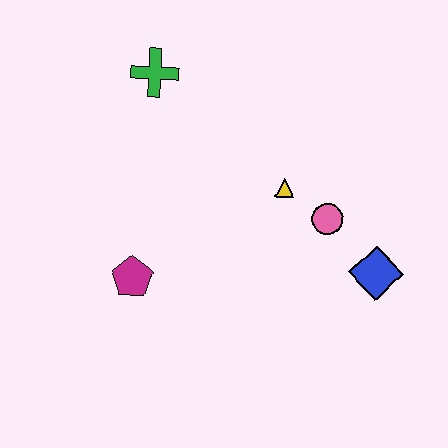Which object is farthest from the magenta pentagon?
The blue diamond is farthest from the magenta pentagon.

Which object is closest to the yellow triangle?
The pink circle is closest to the yellow triangle.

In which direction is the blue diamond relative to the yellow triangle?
The blue diamond is to the right of the yellow triangle.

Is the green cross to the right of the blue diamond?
No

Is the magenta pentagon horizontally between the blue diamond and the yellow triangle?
No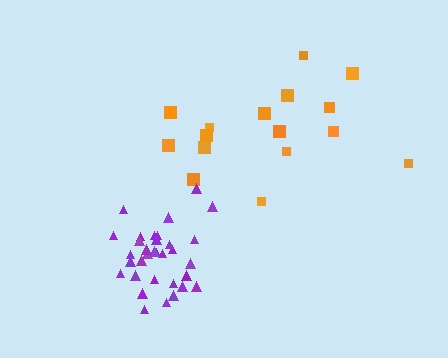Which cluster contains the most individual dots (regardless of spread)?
Purple (34).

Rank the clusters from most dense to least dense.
purple, orange.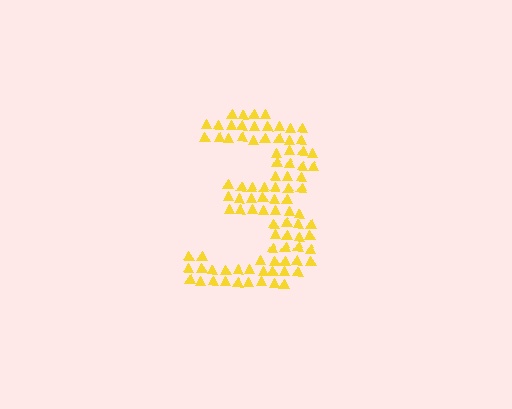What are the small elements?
The small elements are triangles.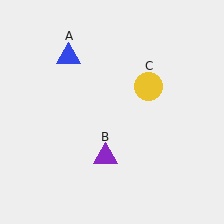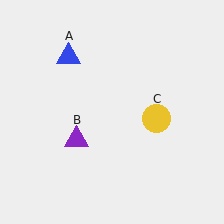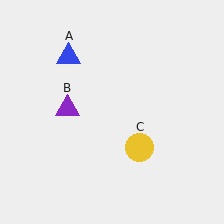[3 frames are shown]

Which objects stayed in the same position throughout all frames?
Blue triangle (object A) remained stationary.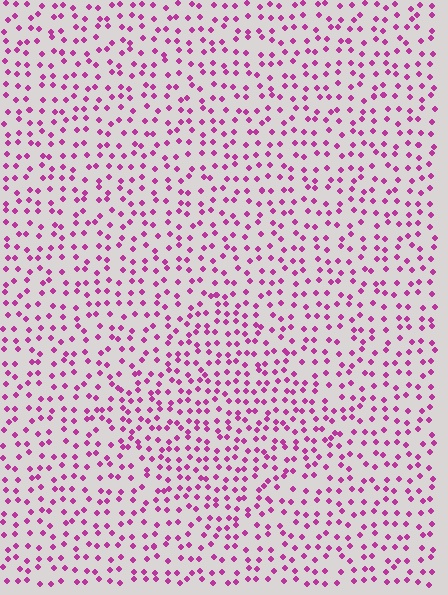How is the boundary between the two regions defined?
The boundary is defined by a change in element density (approximately 1.4x ratio). All elements are the same color, size, and shape.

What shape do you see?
I see a diamond.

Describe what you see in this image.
The image contains small magenta elements arranged at two different densities. A diamond-shaped region is visible where the elements are more densely packed than the surrounding area.